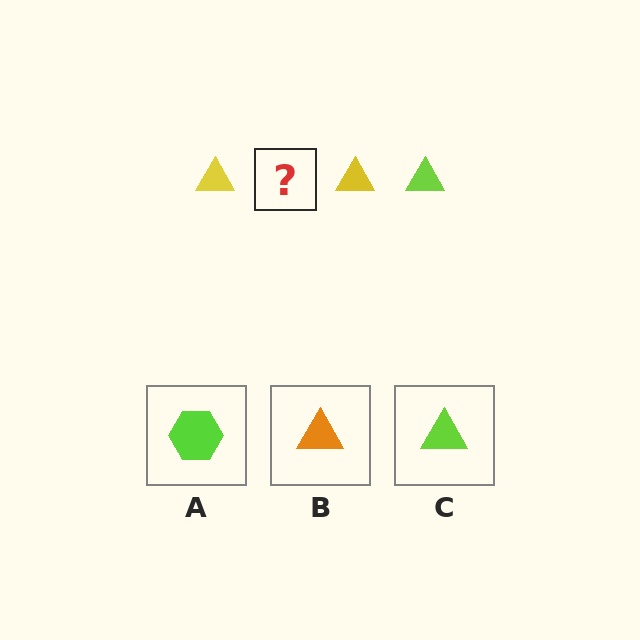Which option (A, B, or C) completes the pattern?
C.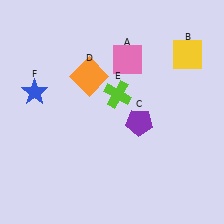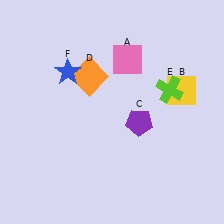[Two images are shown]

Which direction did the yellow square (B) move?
The yellow square (B) moved down.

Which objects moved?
The objects that moved are: the yellow square (B), the lime cross (E), the blue star (F).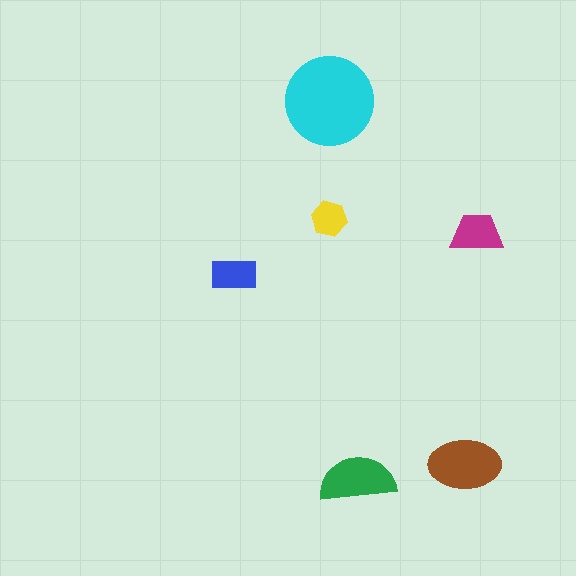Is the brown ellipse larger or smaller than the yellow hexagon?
Larger.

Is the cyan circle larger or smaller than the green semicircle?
Larger.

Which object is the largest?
The cyan circle.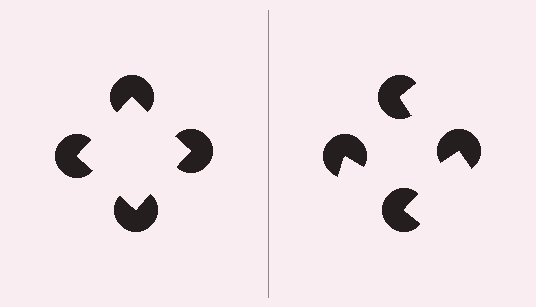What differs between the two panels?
The pac-man discs are positioned identically on both sides; only the wedge orientations differ. On the left they align to a square; on the right they are misaligned.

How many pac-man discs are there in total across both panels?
8 — 4 on each side.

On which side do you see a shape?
An illusory square appears on the left side. On the right side the wedge cuts are rotated, so no coherent shape forms.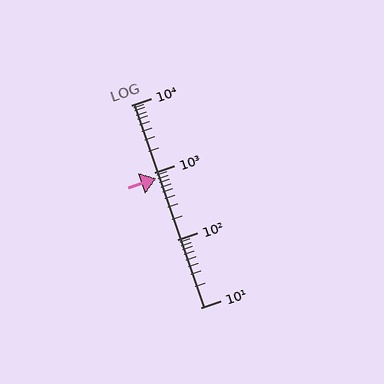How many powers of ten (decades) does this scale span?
The scale spans 3 decades, from 10 to 10000.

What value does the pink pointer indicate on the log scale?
The pointer indicates approximately 820.